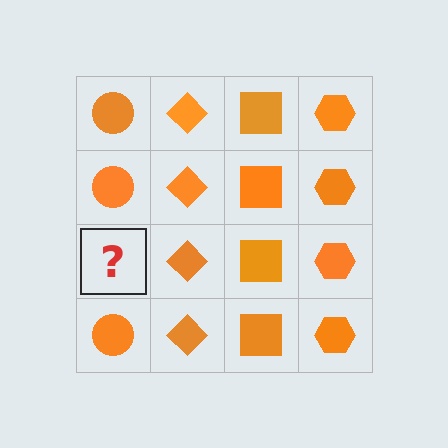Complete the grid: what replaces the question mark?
The question mark should be replaced with an orange circle.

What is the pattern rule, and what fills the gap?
The rule is that each column has a consistent shape. The gap should be filled with an orange circle.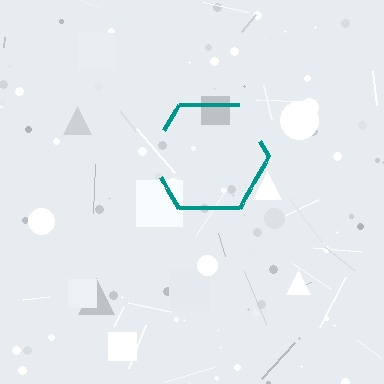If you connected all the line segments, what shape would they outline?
They would outline a hexagon.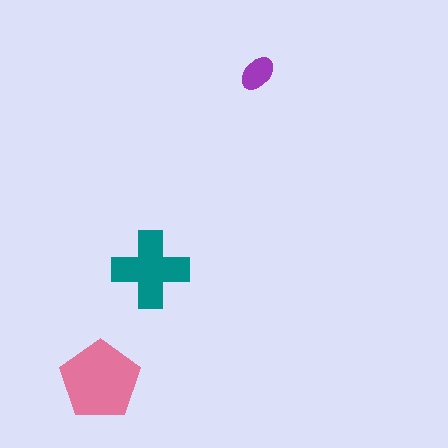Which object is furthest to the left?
The pink pentagon is leftmost.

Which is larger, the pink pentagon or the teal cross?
The pink pentagon.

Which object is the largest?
The pink pentagon.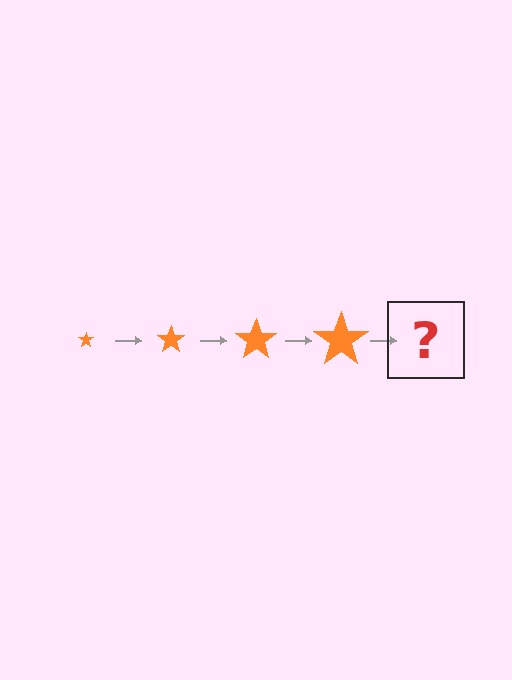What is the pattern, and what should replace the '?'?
The pattern is that the star gets progressively larger each step. The '?' should be an orange star, larger than the previous one.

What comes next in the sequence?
The next element should be an orange star, larger than the previous one.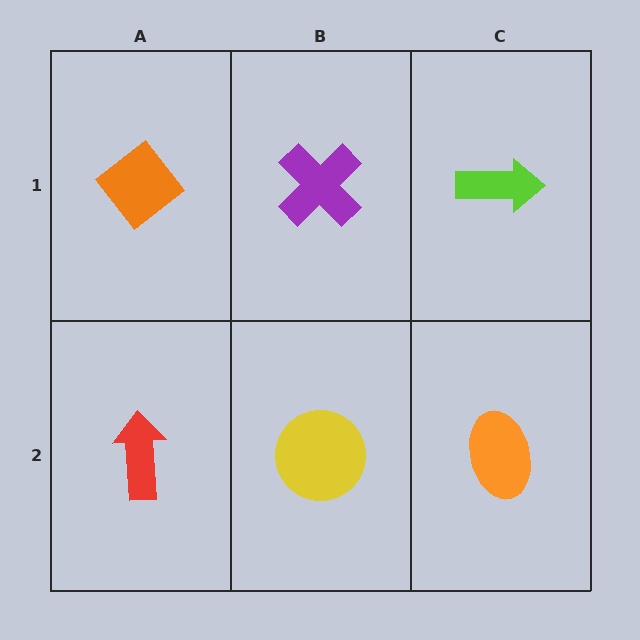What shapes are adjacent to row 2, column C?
A lime arrow (row 1, column C), a yellow circle (row 2, column B).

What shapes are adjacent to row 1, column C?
An orange ellipse (row 2, column C), a purple cross (row 1, column B).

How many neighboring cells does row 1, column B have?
3.